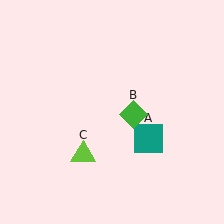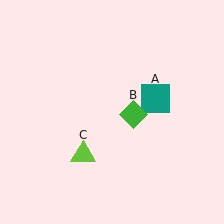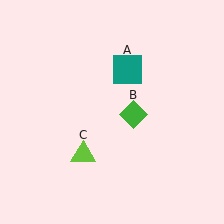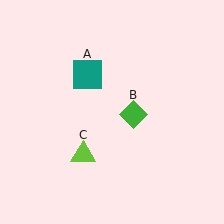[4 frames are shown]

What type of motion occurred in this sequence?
The teal square (object A) rotated counterclockwise around the center of the scene.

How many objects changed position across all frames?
1 object changed position: teal square (object A).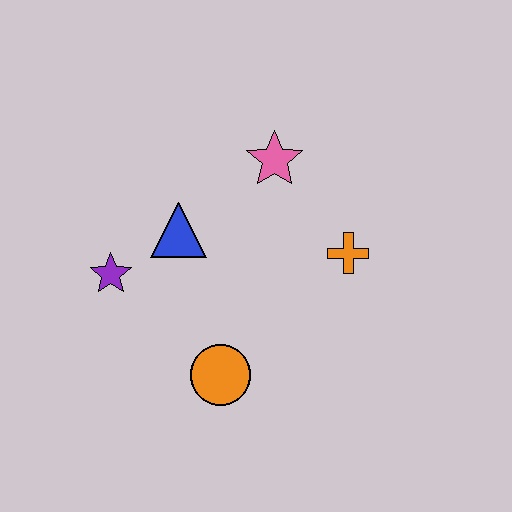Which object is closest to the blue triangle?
The purple star is closest to the blue triangle.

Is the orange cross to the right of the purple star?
Yes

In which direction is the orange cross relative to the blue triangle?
The orange cross is to the right of the blue triangle.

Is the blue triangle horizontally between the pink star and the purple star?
Yes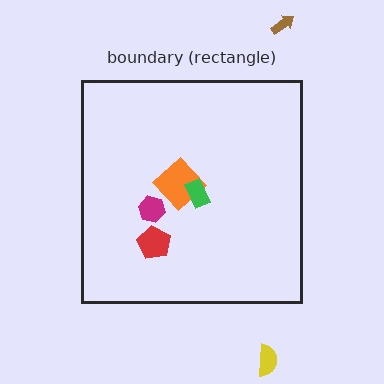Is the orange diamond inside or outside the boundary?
Inside.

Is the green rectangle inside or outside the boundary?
Inside.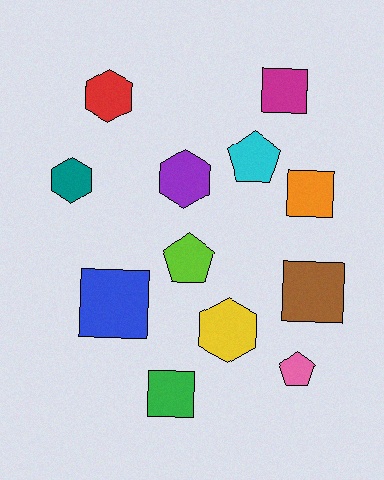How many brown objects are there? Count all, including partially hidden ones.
There is 1 brown object.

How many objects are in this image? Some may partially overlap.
There are 12 objects.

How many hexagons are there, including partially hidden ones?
There are 4 hexagons.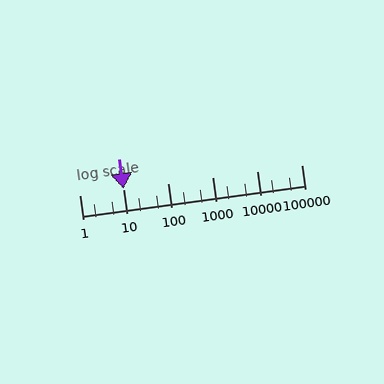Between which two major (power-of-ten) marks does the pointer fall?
The pointer is between 10 and 100.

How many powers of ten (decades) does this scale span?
The scale spans 5 decades, from 1 to 100000.